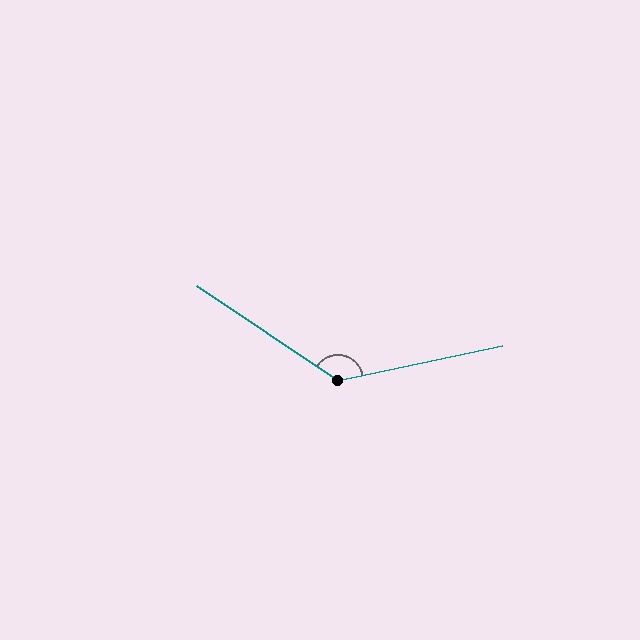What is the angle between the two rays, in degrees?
Approximately 134 degrees.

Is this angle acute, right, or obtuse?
It is obtuse.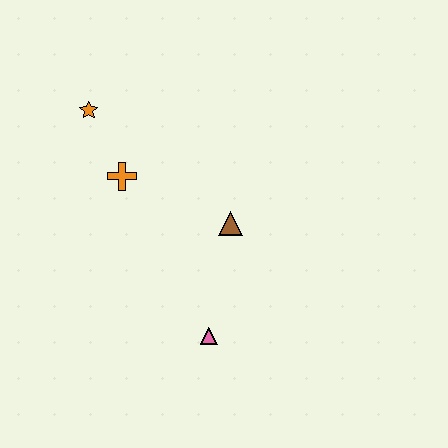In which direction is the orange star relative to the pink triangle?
The orange star is above the pink triangle.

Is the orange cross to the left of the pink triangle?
Yes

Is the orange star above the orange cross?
Yes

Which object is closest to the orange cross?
The orange star is closest to the orange cross.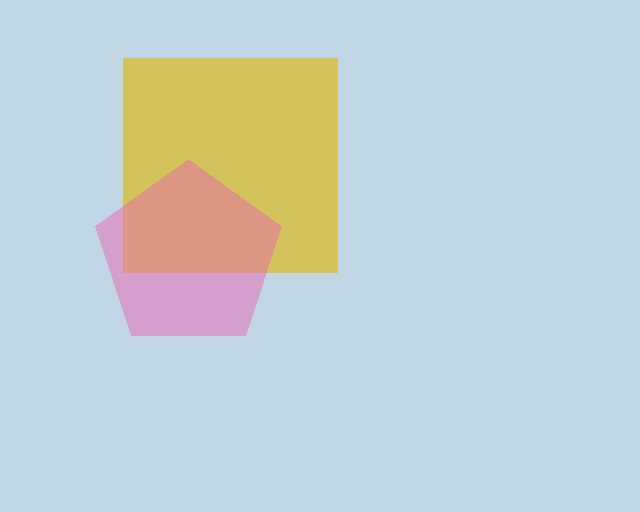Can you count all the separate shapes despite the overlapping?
Yes, there are 2 separate shapes.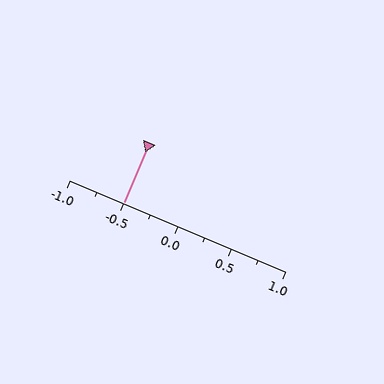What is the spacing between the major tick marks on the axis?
The major ticks are spaced 0.5 apart.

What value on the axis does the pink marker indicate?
The marker indicates approximately -0.5.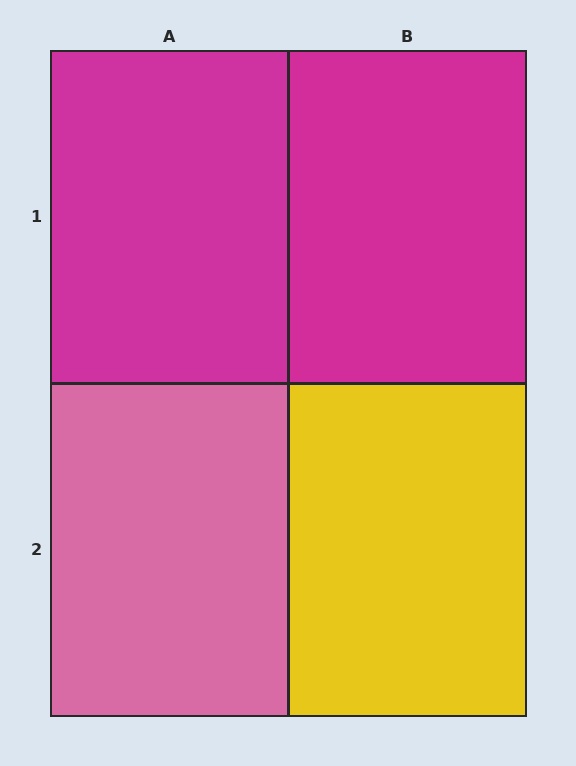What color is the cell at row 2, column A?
Pink.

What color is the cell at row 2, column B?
Yellow.